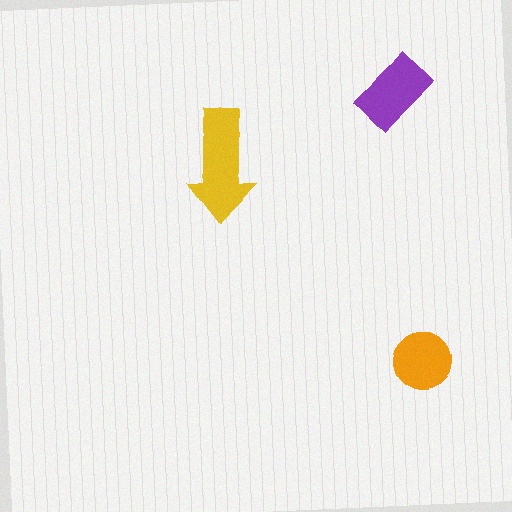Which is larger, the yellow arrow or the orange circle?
The yellow arrow.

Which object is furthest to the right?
The orange circle is rightmost.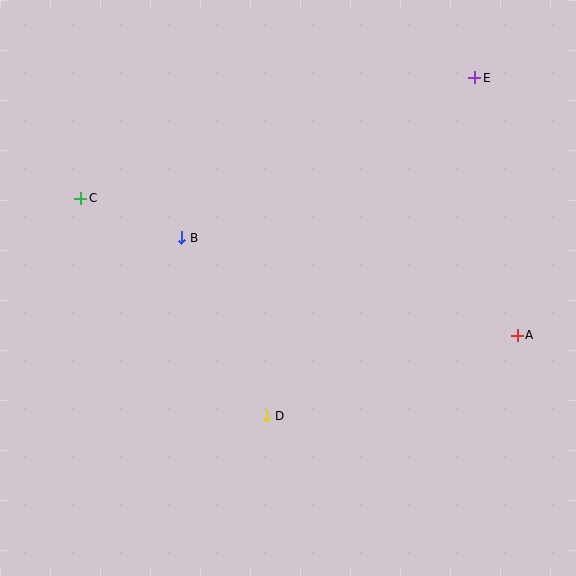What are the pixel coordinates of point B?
Point B is at (182, 238).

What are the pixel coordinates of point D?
Point D is at (267, 416).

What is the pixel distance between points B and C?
The distance between B and C is 109 pixels.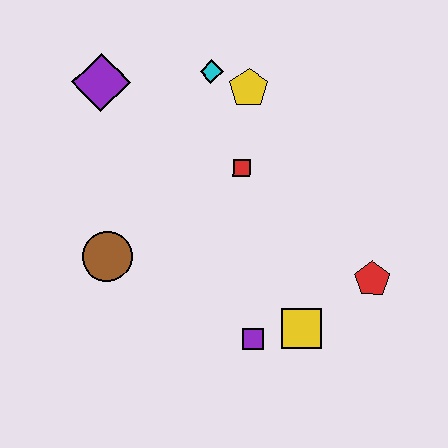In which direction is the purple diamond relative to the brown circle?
The purple diamond is above the brown circle.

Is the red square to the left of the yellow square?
Yes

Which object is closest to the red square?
The yellow pentagon is closest to the red square.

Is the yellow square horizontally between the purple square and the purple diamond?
No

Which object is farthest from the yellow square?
The purple diamond is farthest from the yellow square.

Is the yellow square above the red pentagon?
No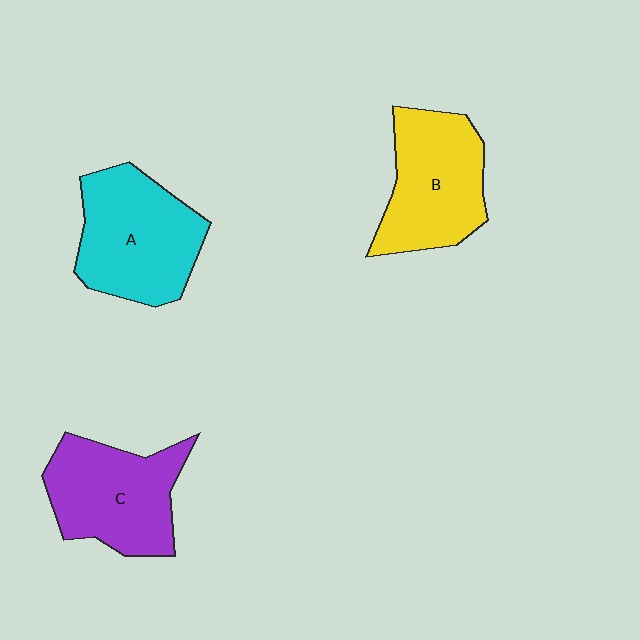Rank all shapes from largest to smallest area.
From largest to smallest: A (cyan), C (purple), B (yellow).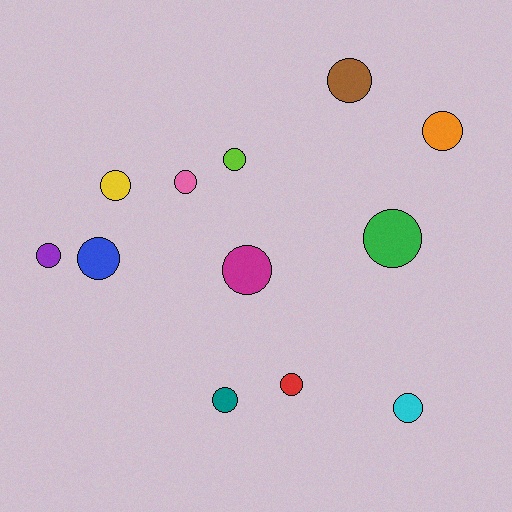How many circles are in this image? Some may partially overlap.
There are 12 circles.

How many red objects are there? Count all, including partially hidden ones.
There is 1 red object.